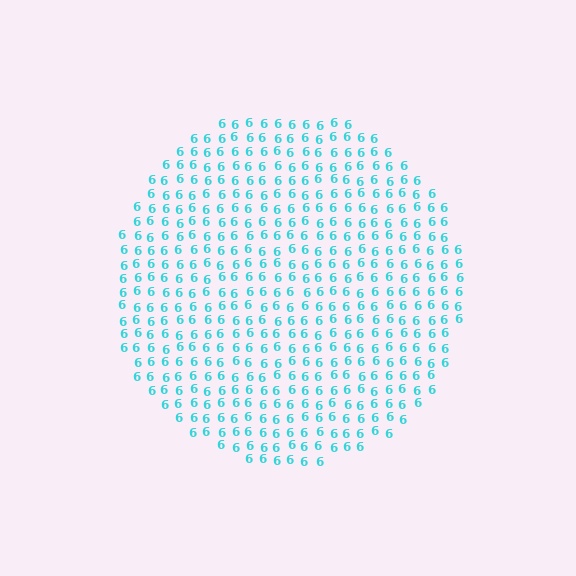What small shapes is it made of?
It is made of small digit 6's.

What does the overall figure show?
The overall figure shows a circle.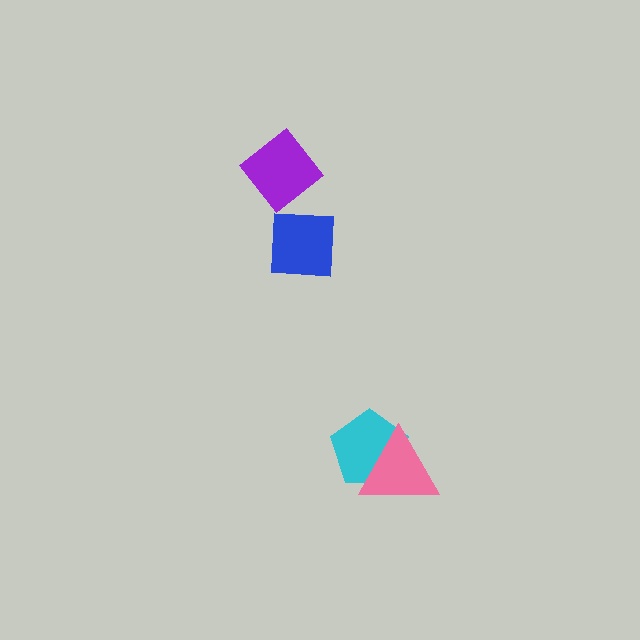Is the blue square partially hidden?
No, no other shape covers it.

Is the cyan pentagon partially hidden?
Yes, it is partially covered by another shape.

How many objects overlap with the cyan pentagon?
1 object overlaps with the cyan pentagon.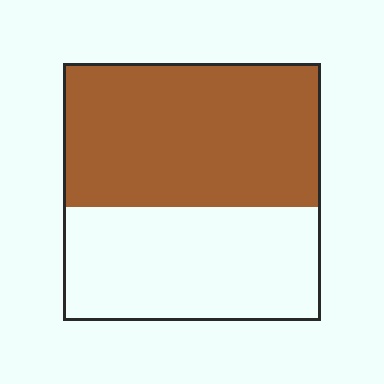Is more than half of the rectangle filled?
Yes.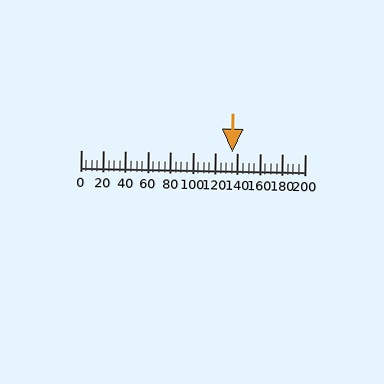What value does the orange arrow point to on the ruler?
The orange arrow points to approximately 135.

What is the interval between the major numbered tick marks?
The major tick marks are spaced 20 units apart.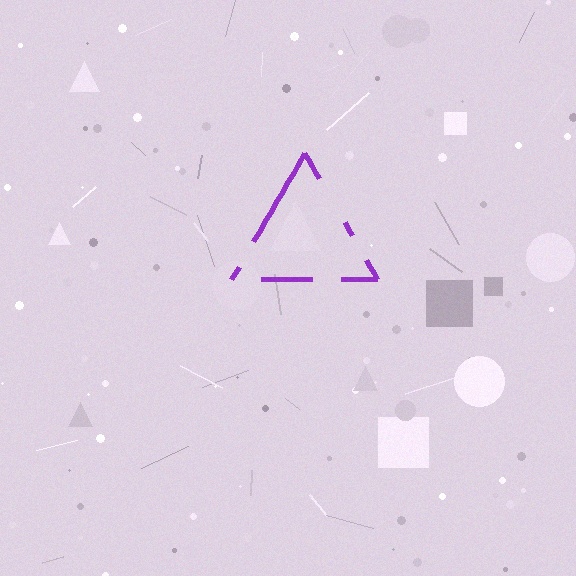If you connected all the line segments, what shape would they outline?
They would outline a triangle.